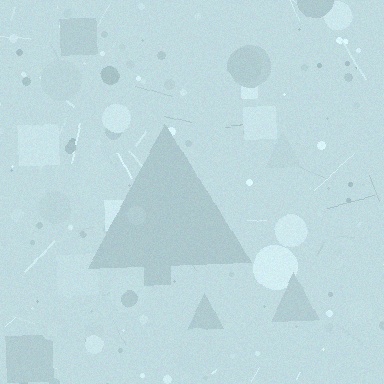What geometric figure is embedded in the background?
A triangle is embedded in the background.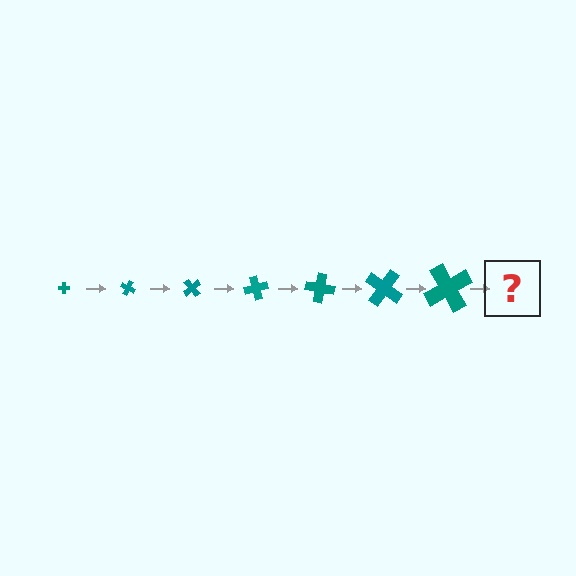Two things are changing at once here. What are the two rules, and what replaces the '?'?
The two rules are that the cross grows larger each step and it rotates 25 degrees each step. The '?' should be a cross, larger than the previous one and rotated 175 degrees from the start.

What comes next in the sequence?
The next element should be a cross, larger than the previous one and rotated 175 degrees from the start.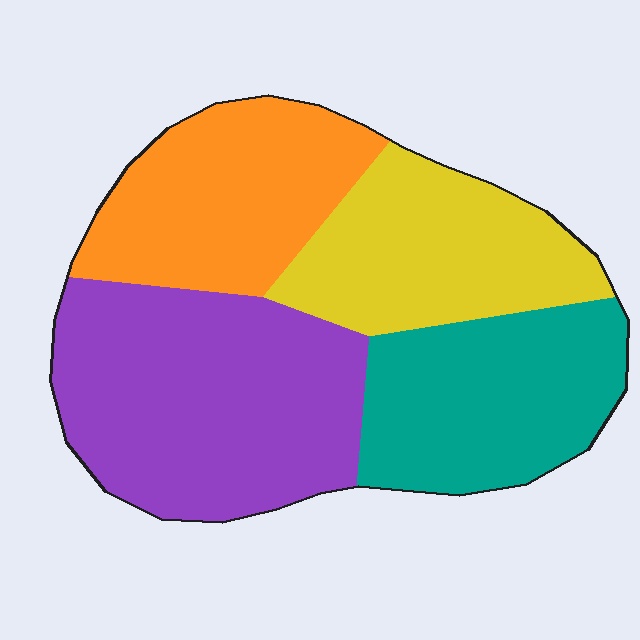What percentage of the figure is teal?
Teal covers about 25% of the figure.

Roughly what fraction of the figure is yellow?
Yellow covers 21% of the figure.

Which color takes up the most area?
Purple, at roughly 35%.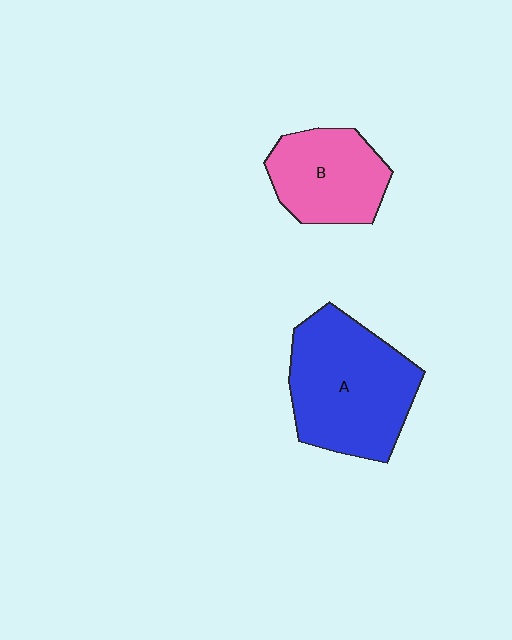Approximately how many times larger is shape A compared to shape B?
Approximately 1.5 times.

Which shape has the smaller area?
Shape B (pink).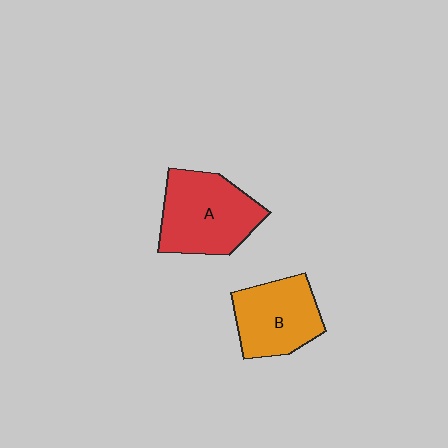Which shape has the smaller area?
Shape B (orange).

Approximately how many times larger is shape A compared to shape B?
Approximately 1.2 times.